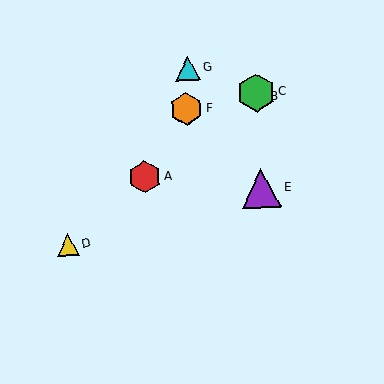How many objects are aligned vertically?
3 objects (B, C, E) are aligned vertically.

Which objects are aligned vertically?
Objects B, C, E are aligned vertically.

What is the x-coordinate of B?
Object B is at x≈256.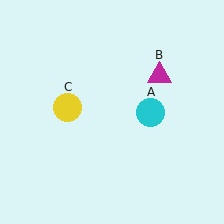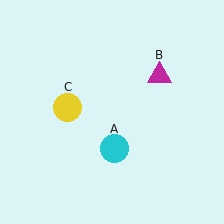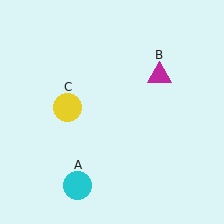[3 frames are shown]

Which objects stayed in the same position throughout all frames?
Magenta triangle (object B) and yellow circle (object C) remained stationary.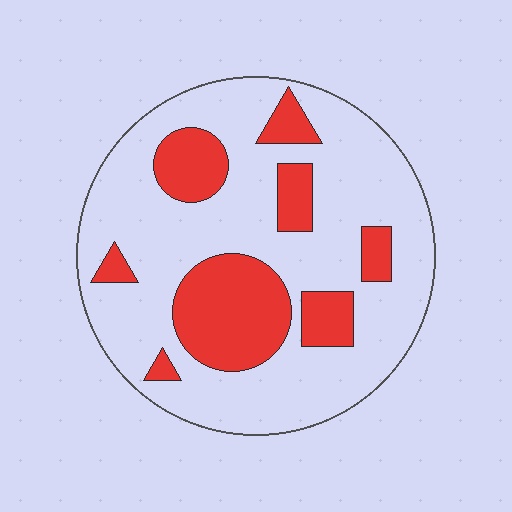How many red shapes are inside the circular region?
8.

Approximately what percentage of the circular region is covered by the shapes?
Approximately 25%.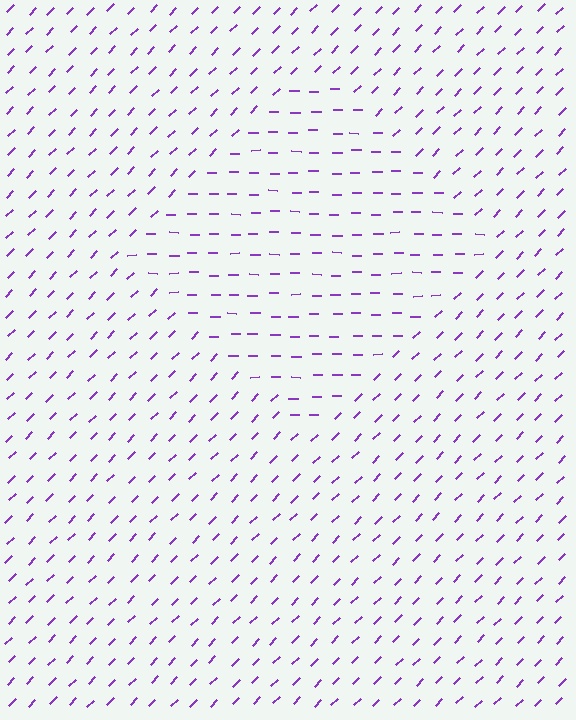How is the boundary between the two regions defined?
The boundary is defined purely by a change in line orientation (approximately 45 degrees difference). All lines are the same color and thickness.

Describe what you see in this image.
The image is filled with small purple line segments. A diamond region in the image has lines oriented differently from the surrounding lines, creating a visible texture boundary.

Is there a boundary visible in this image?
Yes, there is a texture boundary formed by a change in line orientation.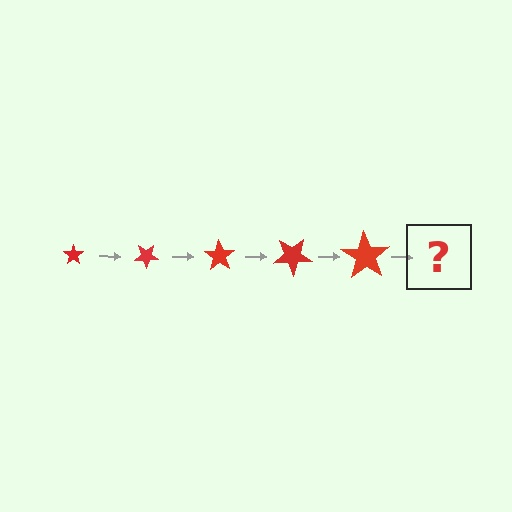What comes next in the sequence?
The next element should be a star, larger than the previous one and rotated 175 degrees from the start.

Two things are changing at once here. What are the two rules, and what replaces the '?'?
The two rules are that the star grows larger each step and it rotates 35 degrees each step. The '?' should be a star, larger than the previous one and rotated 175 degrees from the start.